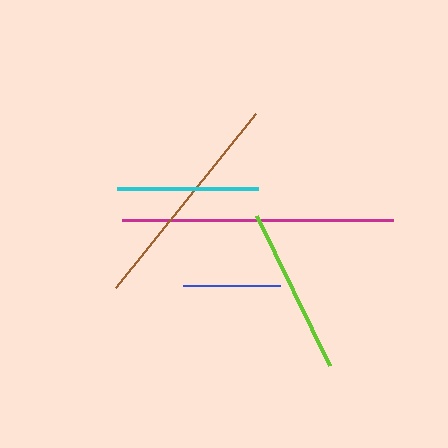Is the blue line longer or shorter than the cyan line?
The cyan line is longer than the blue line.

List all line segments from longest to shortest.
From longest to shortest: magenta, brown, lime, cyan, blue.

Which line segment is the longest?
The magenta line is the longest at approximately 271 pixels.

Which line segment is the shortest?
The blue line is the shortest at approximately 97 pixels.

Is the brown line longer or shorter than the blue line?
The brown line is longer than the blue line.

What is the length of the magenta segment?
The magenta segment is approximately 271 pixels long.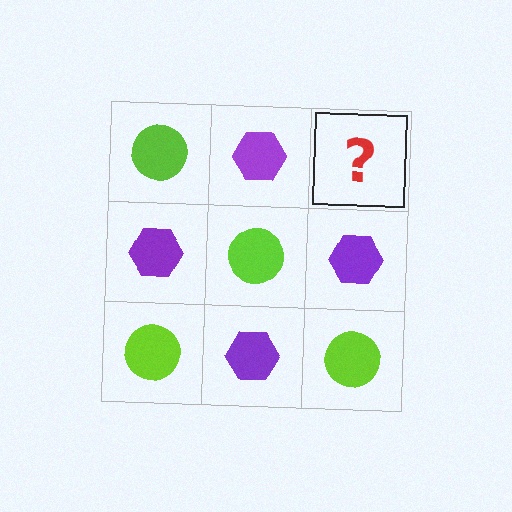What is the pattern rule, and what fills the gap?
The rule is that it alternates lime circle and purple hexagon in a checkerboard pattern. The gap should be filled with a lime circle.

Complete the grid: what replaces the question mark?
The question mark should be replaced with a lime circle.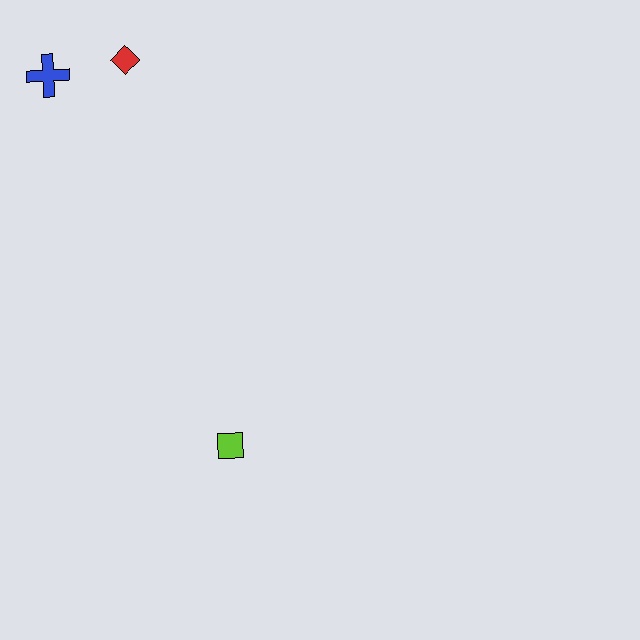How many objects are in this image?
There are 3 objects.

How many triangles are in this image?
There are no triangles.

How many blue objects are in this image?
There is 1 blue object.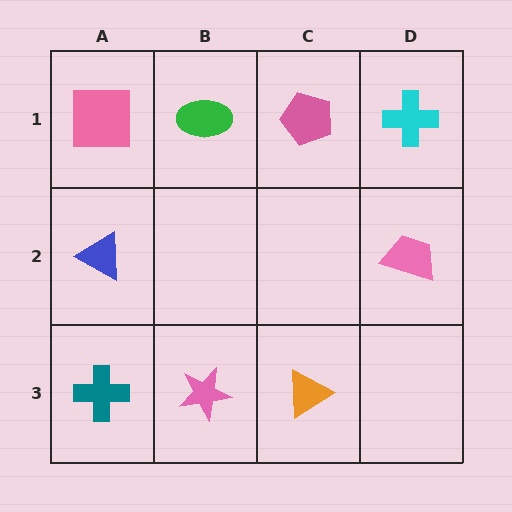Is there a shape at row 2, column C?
No, that cell is empty.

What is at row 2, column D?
A pink trapezoid.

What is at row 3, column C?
An orange triangle.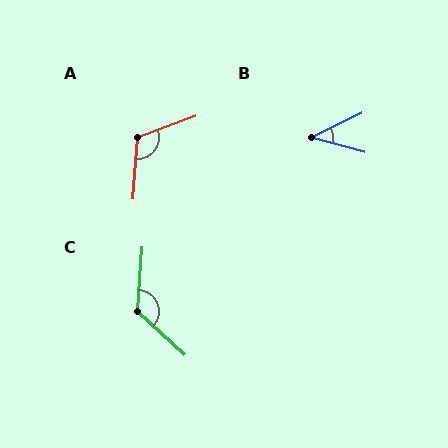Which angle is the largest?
C, at approximately 128 degrees.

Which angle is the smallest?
B, at approximately 41 degrees.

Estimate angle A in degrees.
Approximately 114 degrees.